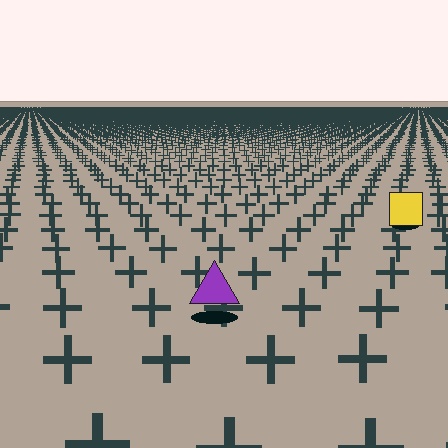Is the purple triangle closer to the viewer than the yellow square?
Yes. The purple triangle is closer — you can tell from the texture gradient: the ground texture is coarser near it.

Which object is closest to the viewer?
The purple triangle is closest. The texture marks near it are larger and more spread out.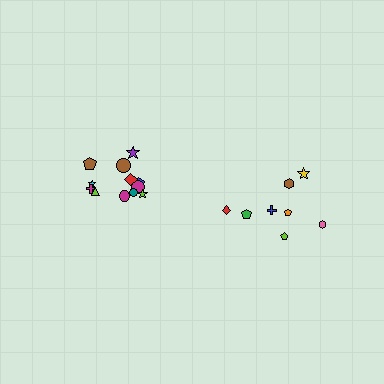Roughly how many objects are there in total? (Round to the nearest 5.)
Roughly 20 objects in total.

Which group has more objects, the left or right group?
The left group.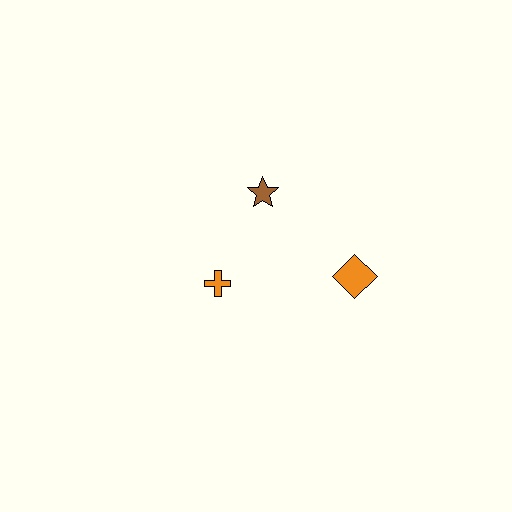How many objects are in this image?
There are 3 objects.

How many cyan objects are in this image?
There are no cyan objects.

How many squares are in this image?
There are no squares.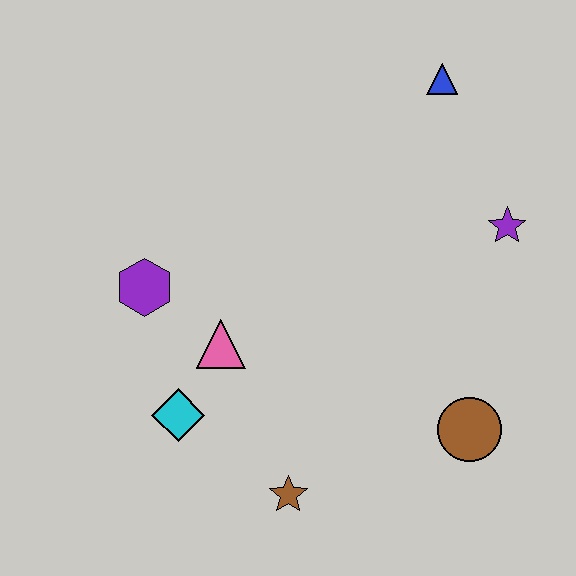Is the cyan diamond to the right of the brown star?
No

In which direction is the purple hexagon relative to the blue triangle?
The purple hexagon is to the left of the blue triangle.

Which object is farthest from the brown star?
The blue triangle is farthest from the brown star.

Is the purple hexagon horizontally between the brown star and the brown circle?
No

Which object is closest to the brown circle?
The brown star is closest to the brown circle.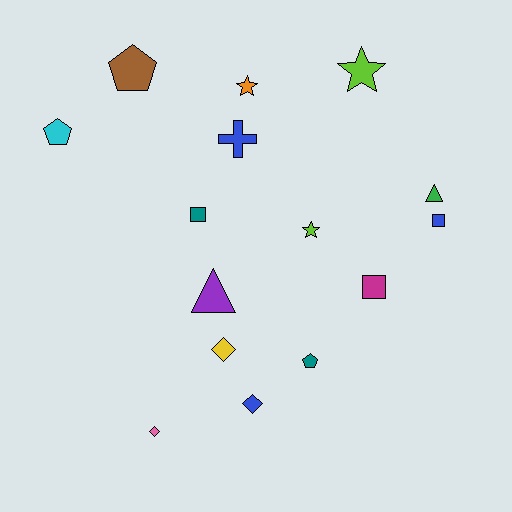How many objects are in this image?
There are 15 objects.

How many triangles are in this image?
There are 2 triangles.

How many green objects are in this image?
There is 1 green object.